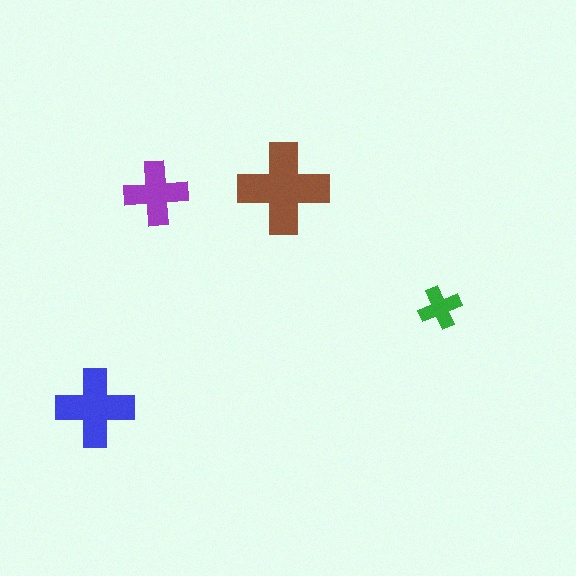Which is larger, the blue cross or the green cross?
The blue one.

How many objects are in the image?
There are 4 objects in the image.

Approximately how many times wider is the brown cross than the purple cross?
About 1.5 times wider.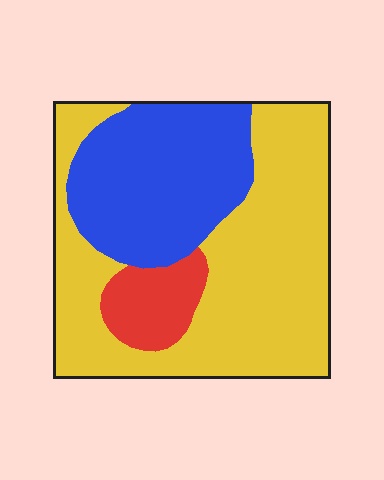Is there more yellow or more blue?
Yellow.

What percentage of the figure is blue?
Blue covers 32% of the figure.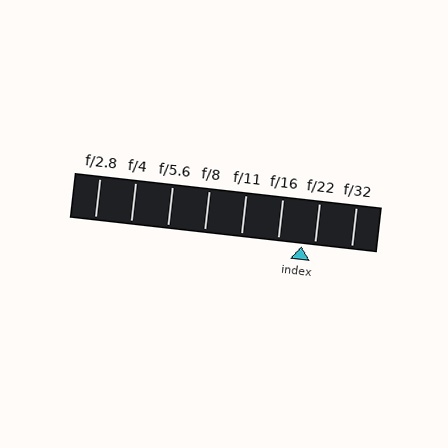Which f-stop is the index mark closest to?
The index mark is closest to f/22.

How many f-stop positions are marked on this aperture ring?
There are 8 f-stop positions marked.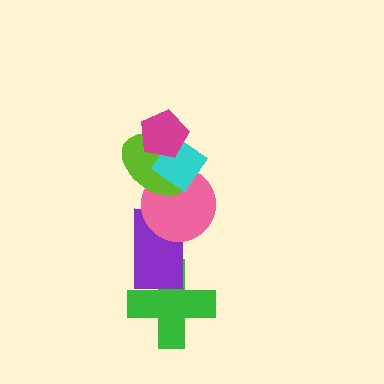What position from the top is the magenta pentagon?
The magenta pentagon is 1st from the top.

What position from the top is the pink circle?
The pink circle is 4th from the top.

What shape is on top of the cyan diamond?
The magenta pentagon is on top of the cyan diamond.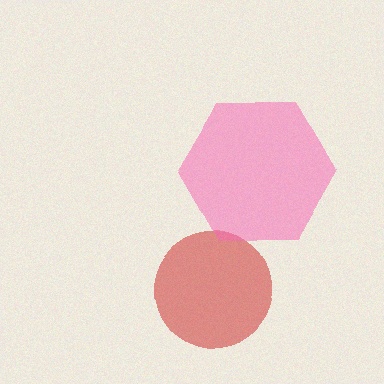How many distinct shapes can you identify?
There are 2 distinct shapes: a red circle, a pink hexagon.